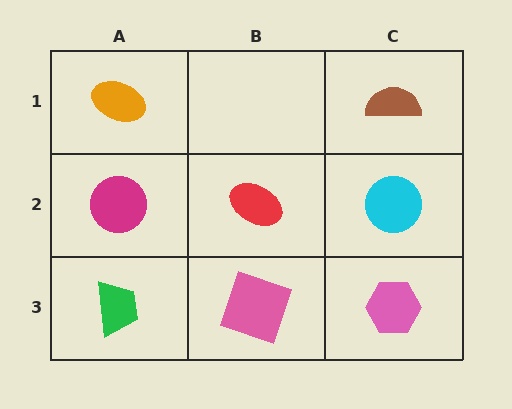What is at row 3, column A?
A green trapezoid.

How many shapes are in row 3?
3 shapes.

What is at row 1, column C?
A brown semicircle.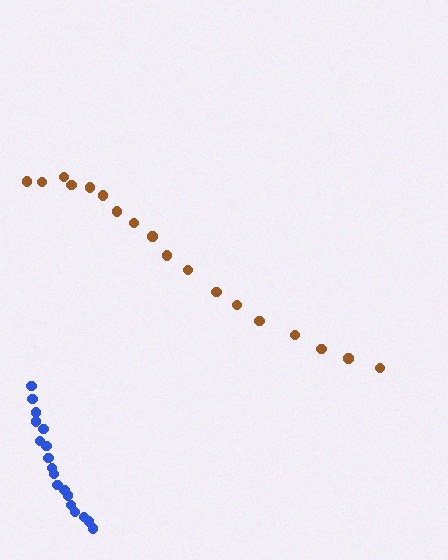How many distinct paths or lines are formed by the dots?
There are 2 distinct paths.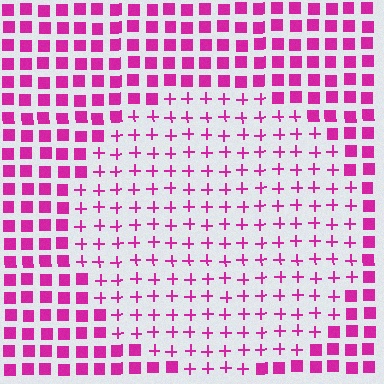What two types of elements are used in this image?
The image uses plus signs inside the circle region and squares outside it.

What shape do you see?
I see a circle.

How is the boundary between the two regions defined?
The boundary is defined by a change in element shape: plus signs inside vs. squares outside. All elements share the same color and spacing.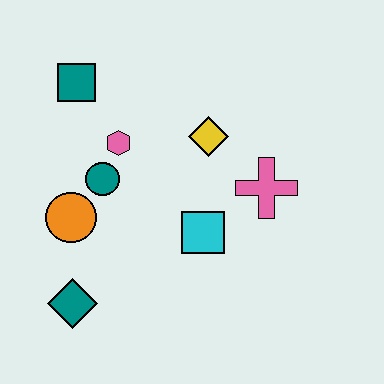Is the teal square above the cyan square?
Yes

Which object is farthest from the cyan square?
The teal square is farthest from the cyan square.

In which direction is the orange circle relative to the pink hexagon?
The orange circle is below the pink hexagon.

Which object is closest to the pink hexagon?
The teal circle is closest to the pink hexagon.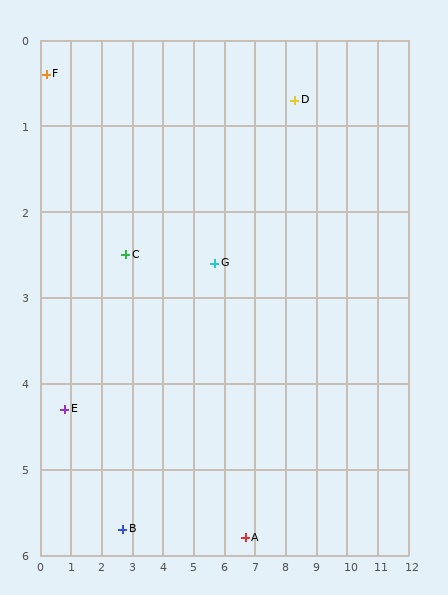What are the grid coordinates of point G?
Point G is at approximately (5.7, 2.6).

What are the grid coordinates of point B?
Point B is at approximately (2.7, 5.7).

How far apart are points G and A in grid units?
Points G and A are about 3.4 grid units apart.